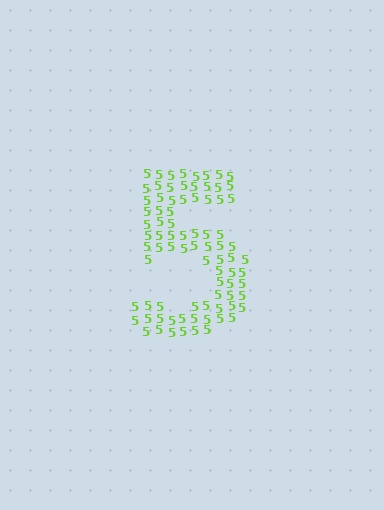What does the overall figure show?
The overall figure shows the digit 5.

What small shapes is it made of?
It is made of small digit 5's.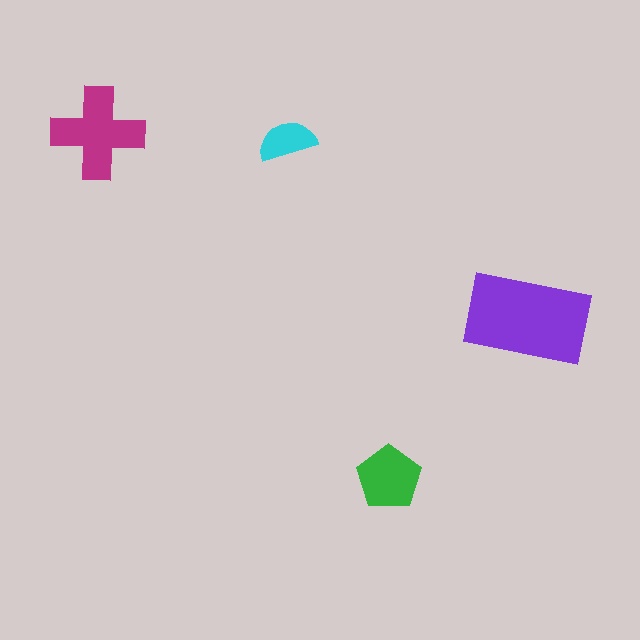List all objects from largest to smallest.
The purple rectangle, the magenta cross, the green pentagon, the cyan semicircle.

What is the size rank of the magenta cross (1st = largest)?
2nd.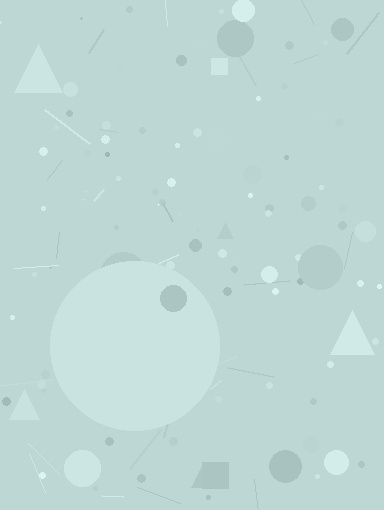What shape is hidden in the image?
A circle is hidden in the image.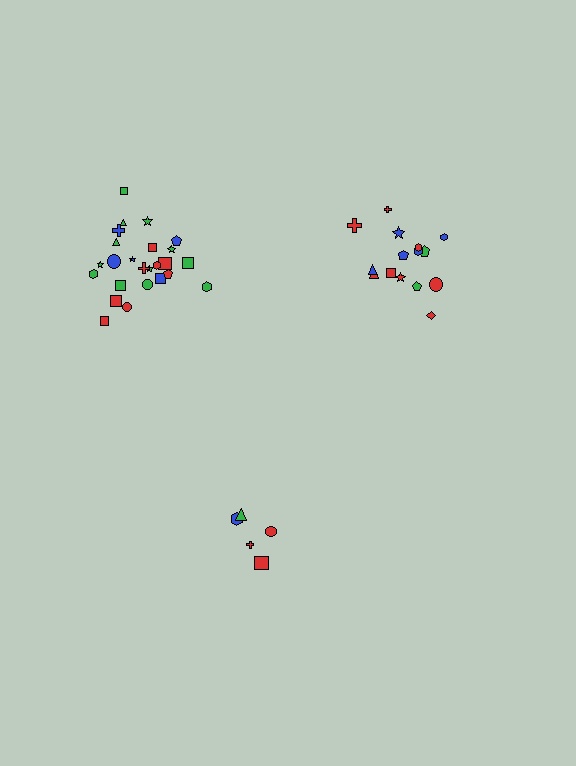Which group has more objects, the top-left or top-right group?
The top-left group.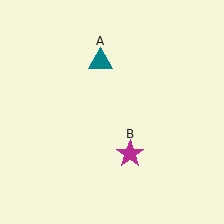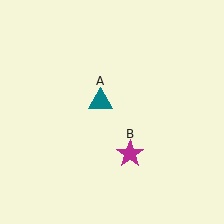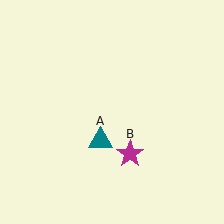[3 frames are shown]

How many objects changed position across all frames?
1 object changed position: teal triangle (object A).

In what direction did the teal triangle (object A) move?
The teal triangle (object A) moved down.